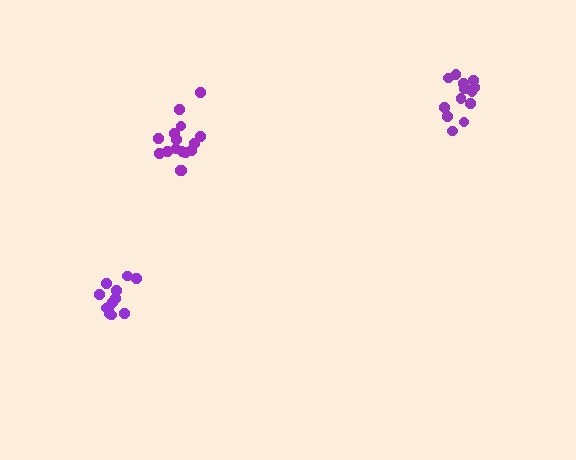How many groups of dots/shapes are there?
There are 3 groups.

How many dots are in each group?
Group 1: 16 dots, Group 2: 13 dots, Group 3: 13 dots (42 total).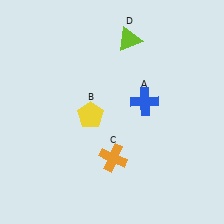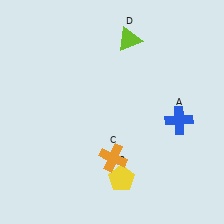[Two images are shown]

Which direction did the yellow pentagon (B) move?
The yellow pentagon (B) moved down.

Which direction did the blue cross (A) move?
The blue cross (A) moved right.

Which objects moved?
The objects that moved are: the blue cross (A), the yellow pentagon (B).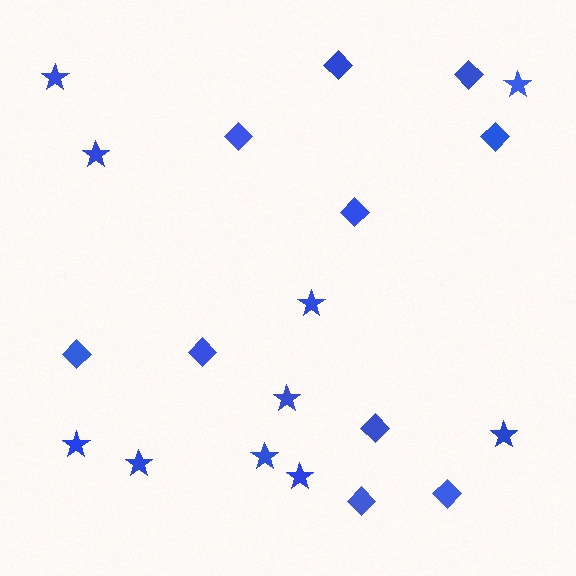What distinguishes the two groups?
There are 2 groups: one group of diamonds (10) and one group of stars (10).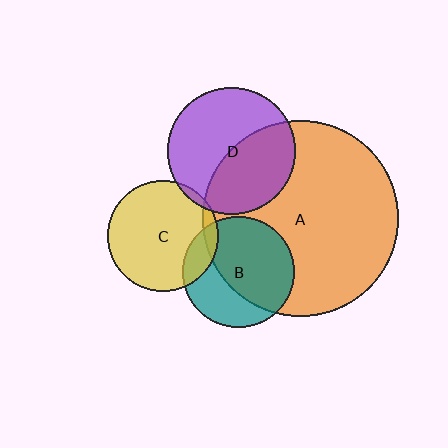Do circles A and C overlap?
Yes.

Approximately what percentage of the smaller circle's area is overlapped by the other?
Approximately 5%.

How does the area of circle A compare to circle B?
Approximately 3.1 times.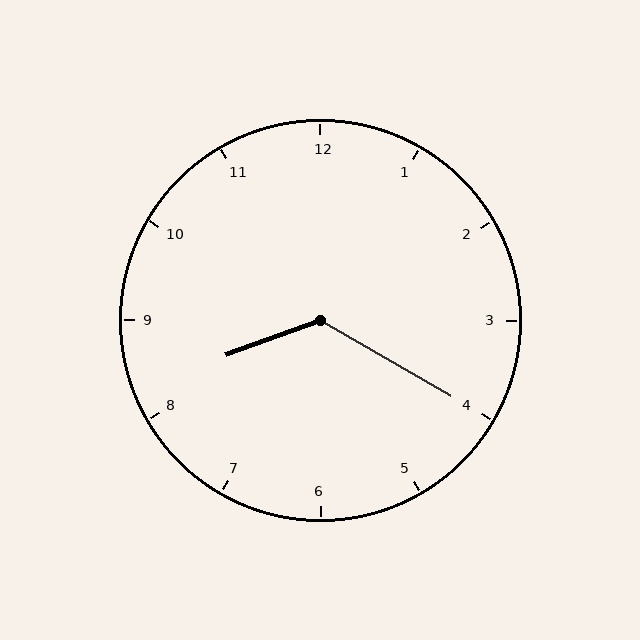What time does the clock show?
8:20.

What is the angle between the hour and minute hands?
Approximately 130 degrees.